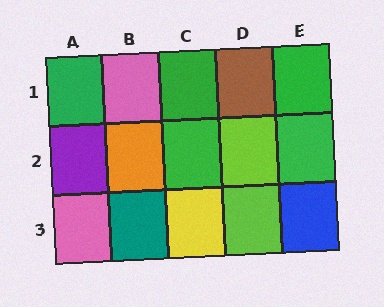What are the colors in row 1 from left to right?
Green, pink, green, brown, green.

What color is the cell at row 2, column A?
Purple.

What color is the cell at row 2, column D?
Lime.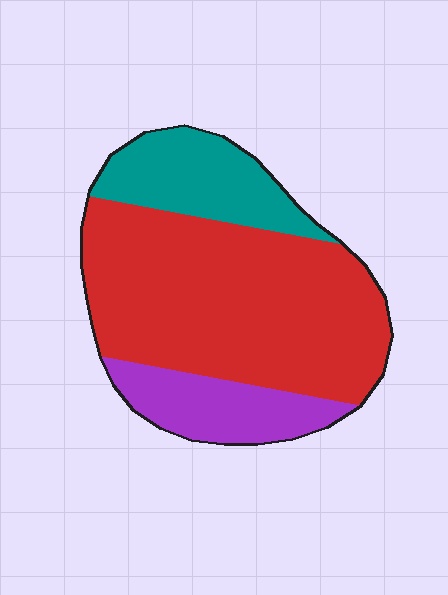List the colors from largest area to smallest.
From largest to smallest: red, teal, purple.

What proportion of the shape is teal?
Teal covers about 20% of the shape.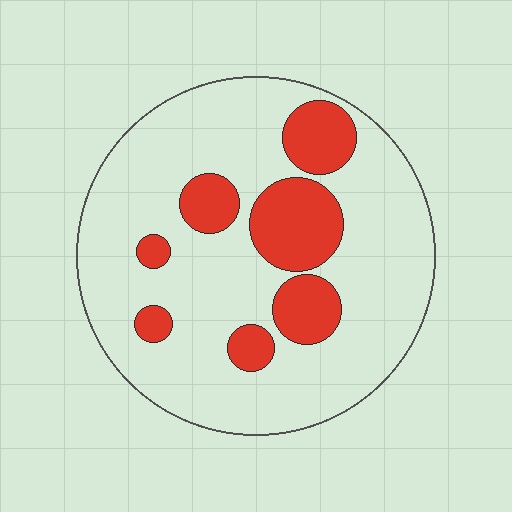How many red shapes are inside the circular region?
7.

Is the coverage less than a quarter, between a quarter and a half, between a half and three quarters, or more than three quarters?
Less than a quarter.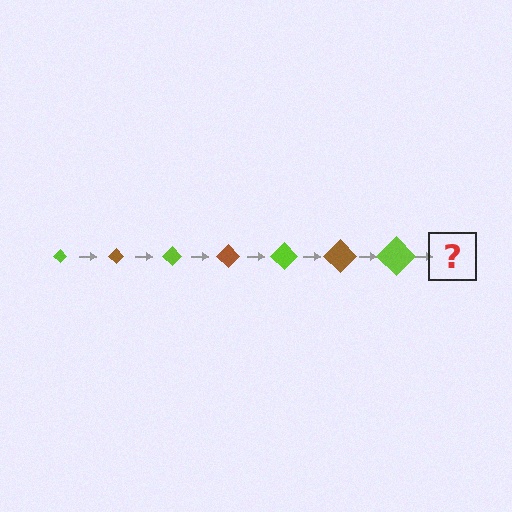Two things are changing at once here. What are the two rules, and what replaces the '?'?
The two rules are that the diamond grows larger each step and the color cycles through lime and brown. The '?' should be a brown diamond, larger than the previous one.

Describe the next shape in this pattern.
It should be a brown diamond, larger than the previous one.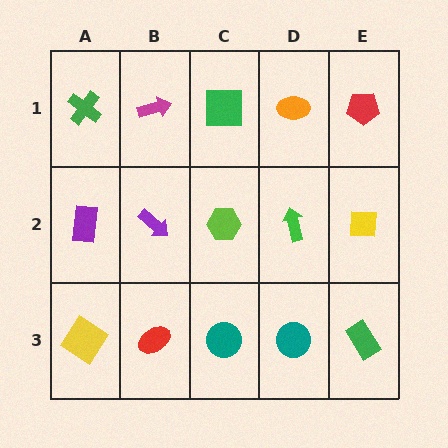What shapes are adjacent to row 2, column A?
A green cross (row 1, column A), a yellow diamond (row 3, column A), a purple arrow (row 2, column B).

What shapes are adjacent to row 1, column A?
A purple rectangle (row 2, column A), a magenta arrow (row 1, column B).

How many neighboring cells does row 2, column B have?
4.